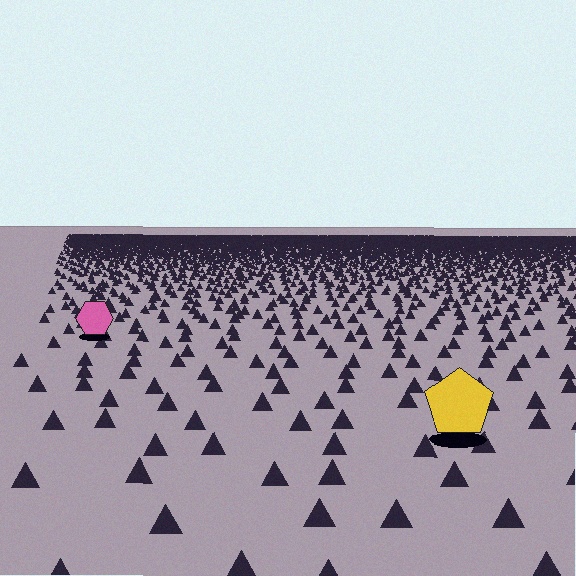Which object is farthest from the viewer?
The pink hexagon is farthest from the viewer. It appears smaller and the ground texture around it is denser.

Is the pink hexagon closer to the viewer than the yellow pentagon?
No. The yellow pentagon is closer — you can tell from the texture gradient: the ground texture is coarser near it.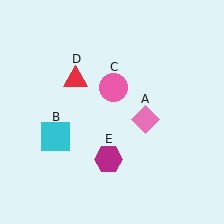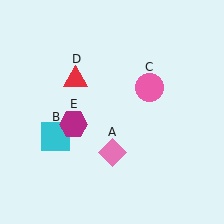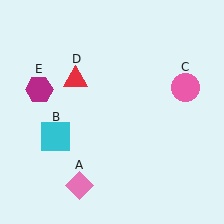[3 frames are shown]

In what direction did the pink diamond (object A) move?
The pink diamond (object A) moved down and to the left.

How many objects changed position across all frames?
3 objects changed position: pink diamond (object A), pink circle (object C), magenta hexagon (object E).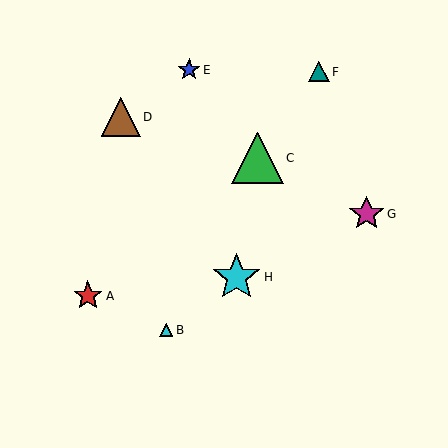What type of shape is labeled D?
Shape D is a brown triangle.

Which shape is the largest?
The green triangle (labeled C) is the largest.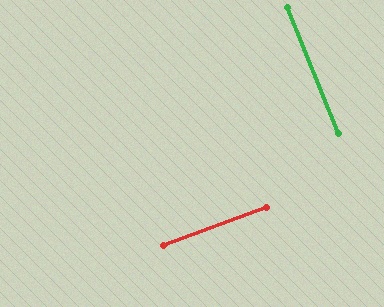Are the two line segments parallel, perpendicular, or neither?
Perpendicular — they meet at approximately 88°.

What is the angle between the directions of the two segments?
Approximately 88 degrees.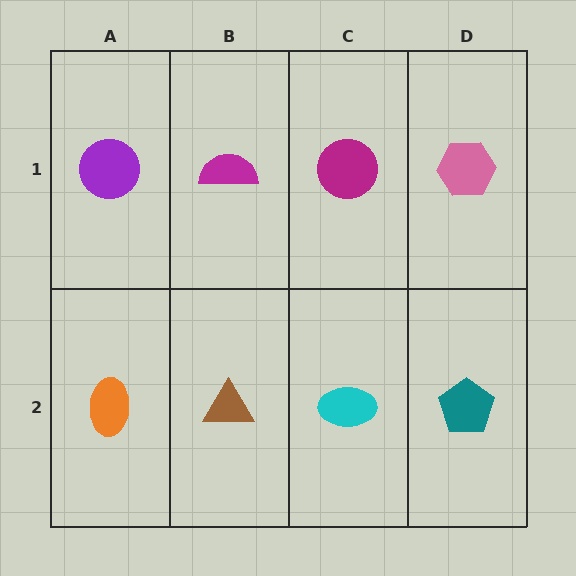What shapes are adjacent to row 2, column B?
A magenta semicircle (row 1, column B), an orange ellipse (row 2, column A), a cyan ellipse (row 2, column C).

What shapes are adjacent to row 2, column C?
A magenta circle (row 1, column C), a brown triangle (row 2, column B), a teal pentagon (row 2, column D).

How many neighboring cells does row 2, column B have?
3.